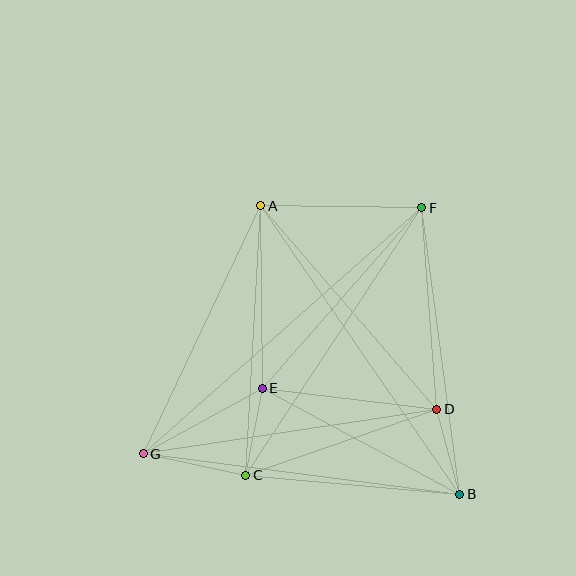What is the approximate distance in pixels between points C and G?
The distance between C and G is approximately 104 pixels.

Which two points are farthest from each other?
Points F and G are farthest from each other.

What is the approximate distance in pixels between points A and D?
The distance between A and D is approximately 269 pixels.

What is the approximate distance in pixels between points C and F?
The distance between C and F is approximately 320 pixels.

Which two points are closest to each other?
Points B and D are closest to each other.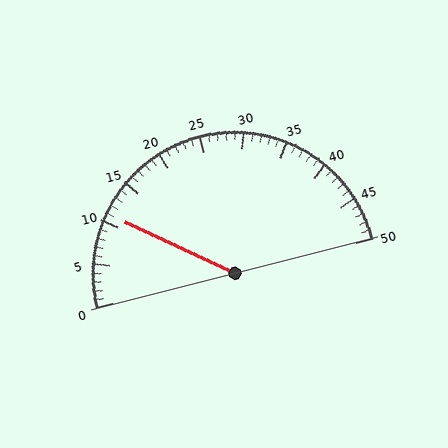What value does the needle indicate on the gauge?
The needle indicates approximately 11.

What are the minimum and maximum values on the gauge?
The gauge ranges from 0 to 50.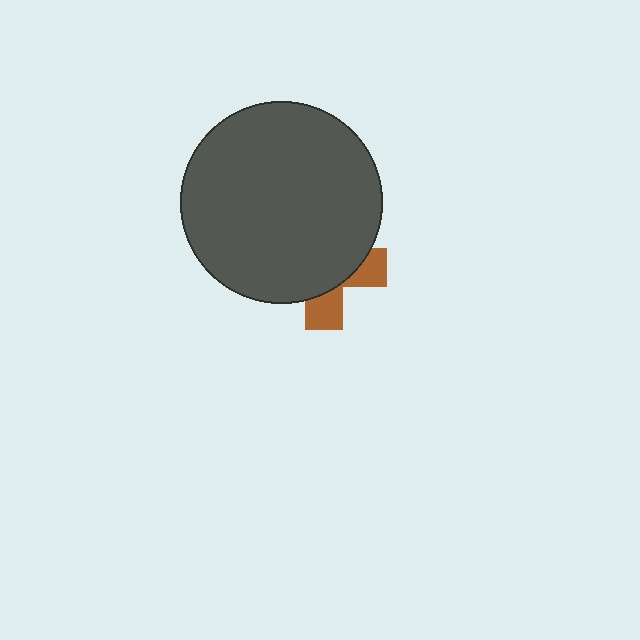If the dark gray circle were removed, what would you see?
You would see the complete brown cross.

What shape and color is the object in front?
The object in front is a dark gray circle.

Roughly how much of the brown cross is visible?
A small part of it is visible (roughly 31%).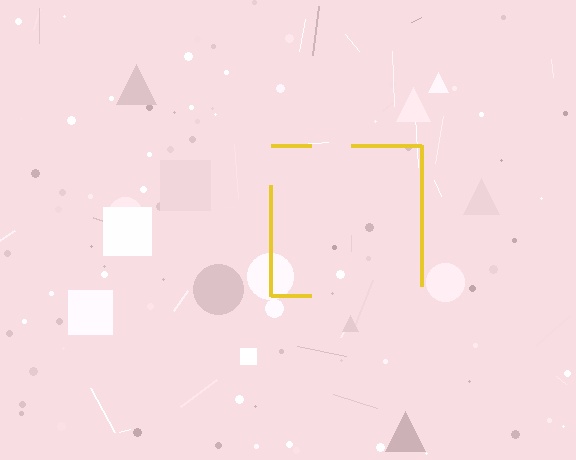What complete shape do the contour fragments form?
The contour fragments form a square.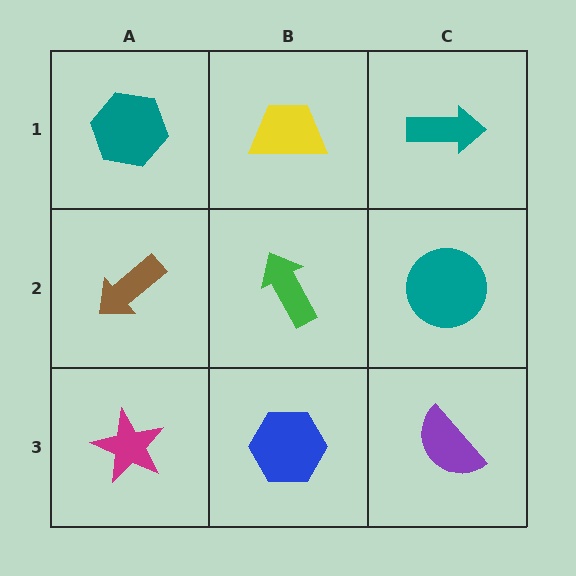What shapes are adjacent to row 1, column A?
A brown arrow (row 2, column A), a yellow trapezoid (row 1, column B).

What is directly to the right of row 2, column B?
A teal circle.